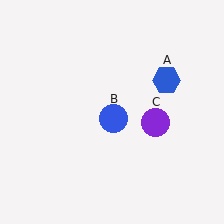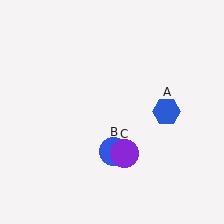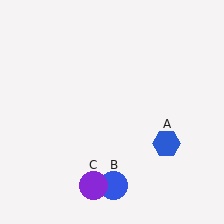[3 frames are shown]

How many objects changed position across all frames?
3 objects changed position: blue hexagon (object A), blue circle (object B), purple circle (object C).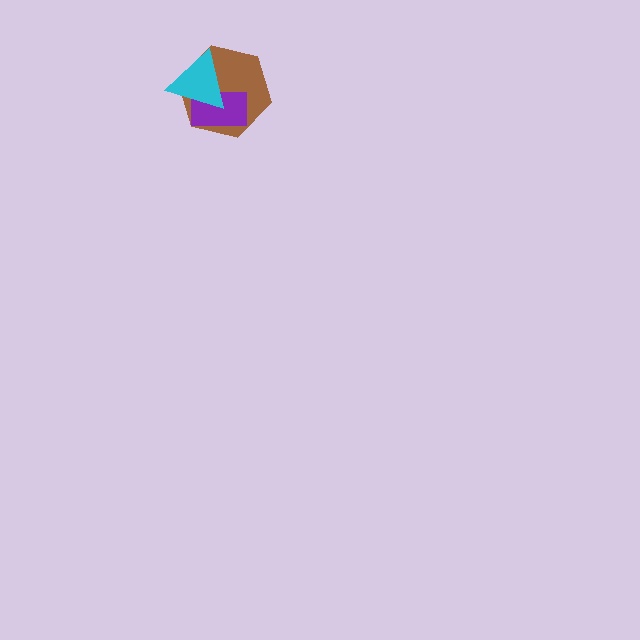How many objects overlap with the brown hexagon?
2 objects overlap with the brown hexagon.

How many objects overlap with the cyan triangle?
2 objects overlap with the cyan triangle.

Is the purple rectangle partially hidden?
Yes, it is partially covered by another shape.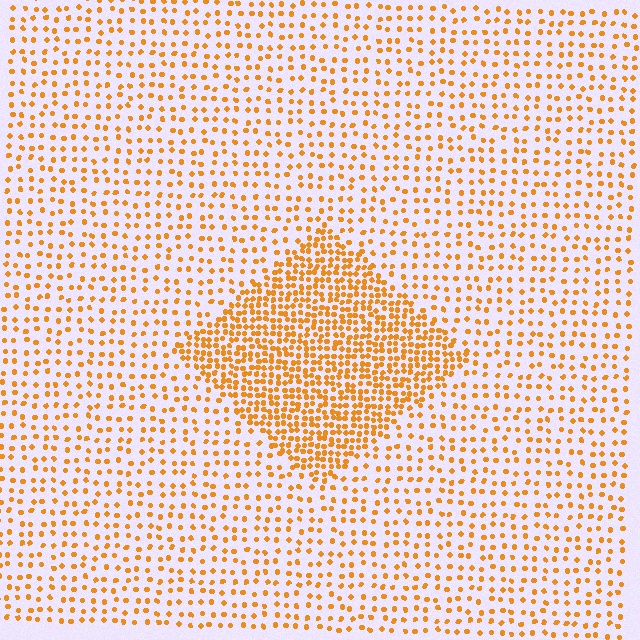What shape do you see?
I see a diamond.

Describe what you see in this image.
The image contains small orange elements arranged at two different densities. A diamond-shaped region is visible where the elements are more densely packed than the surrounding area.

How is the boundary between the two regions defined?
The boundary is defined by a change in element density (approximately 2.4x ratio). All elements are the same color, size, and shape.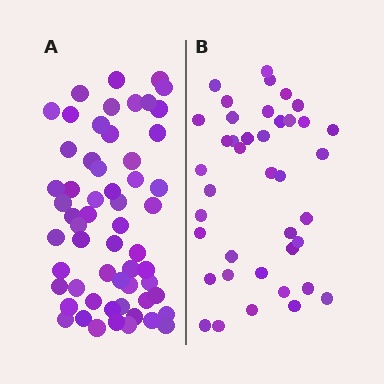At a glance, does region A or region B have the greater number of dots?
Region A (the left region) has more dots.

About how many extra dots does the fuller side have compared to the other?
Region A has approximately 20 more dots than region B.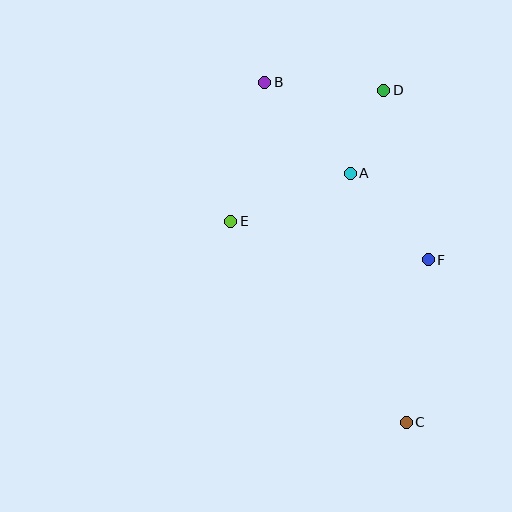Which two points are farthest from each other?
Points B and C are farthest from each other.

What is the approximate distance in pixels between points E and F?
The distance between E and F is approximately 201 pixels.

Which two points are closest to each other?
Points A and D are closest to each other.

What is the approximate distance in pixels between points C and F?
The distance between C and F is approximately 164 pixels.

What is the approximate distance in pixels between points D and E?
The distance between D and E is approximately 201 pixels.